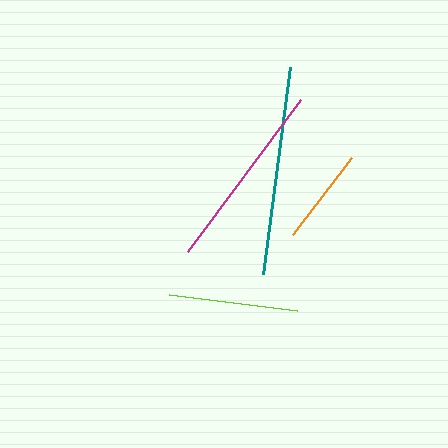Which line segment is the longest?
The teal line is the longest at approximately 209 pixels.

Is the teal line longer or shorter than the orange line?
The teal line is longer than the orange line.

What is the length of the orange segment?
The orange segment is approximately 97 pixels long.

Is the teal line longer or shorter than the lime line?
The teal line is longer than the lime line.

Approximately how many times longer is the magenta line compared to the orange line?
The magenta line is approximately 2.0 times the length of the orange line.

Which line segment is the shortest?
The orange line is the shortest at approximately 97 pixels.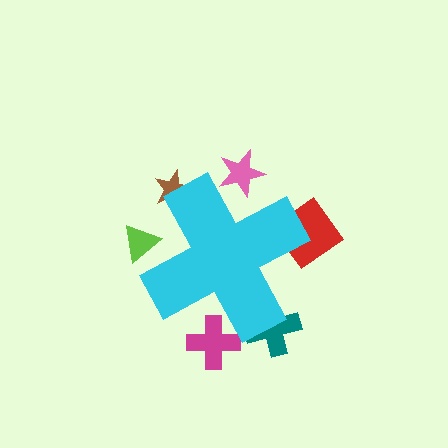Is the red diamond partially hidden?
Yes, the red diamond is partially hidden behind the cyan cross.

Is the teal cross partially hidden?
Yes, the teal cross is partially hidden behind the cyan cross.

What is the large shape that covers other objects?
A cyan cross.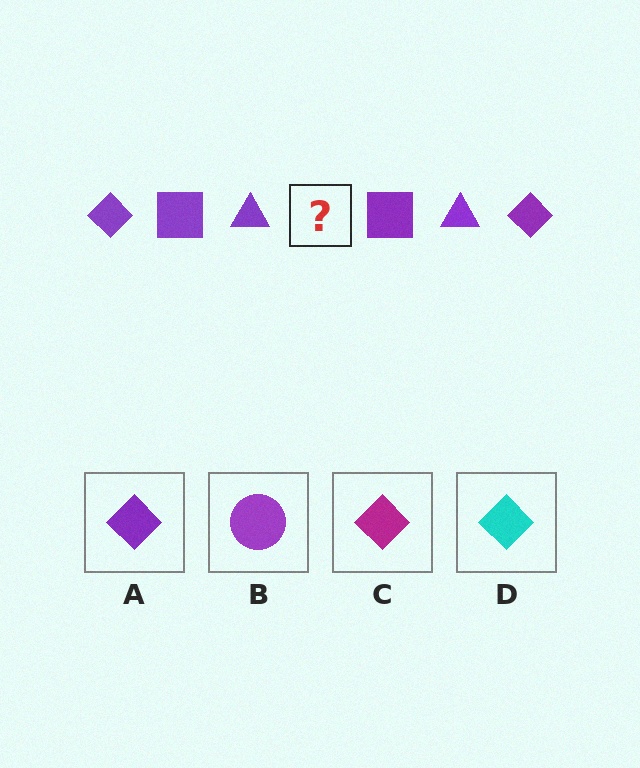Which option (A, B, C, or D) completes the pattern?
A.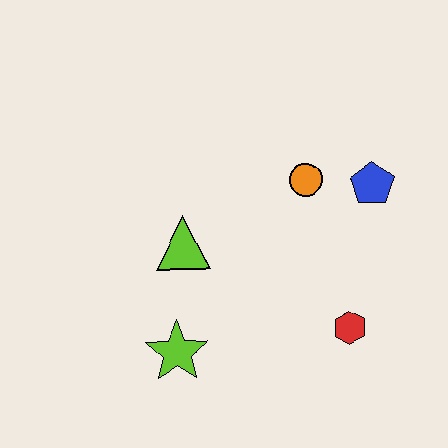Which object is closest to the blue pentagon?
The orange circle is closest to the blue pentagon.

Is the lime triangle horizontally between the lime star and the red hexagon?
Yes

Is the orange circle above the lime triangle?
Yes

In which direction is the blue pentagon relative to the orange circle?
The blue pentagon is to the right of the orange circle.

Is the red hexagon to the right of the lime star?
Yes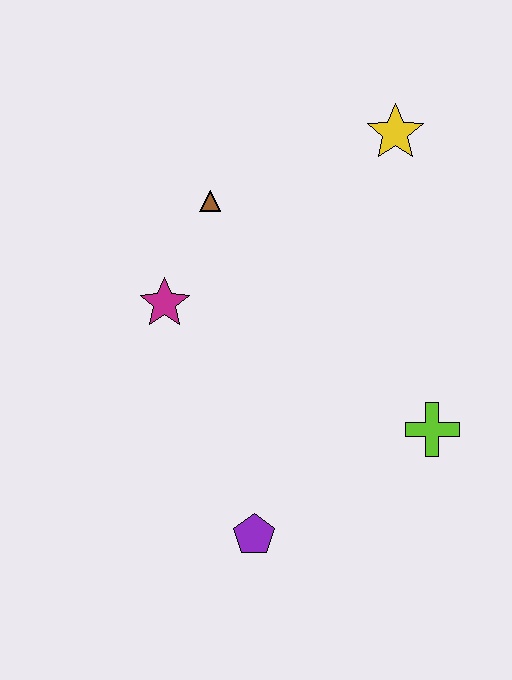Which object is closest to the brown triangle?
The magenta star is closest to the brown triangle.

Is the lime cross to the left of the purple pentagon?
No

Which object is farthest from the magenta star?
The lime cross is farthest from the magenta star.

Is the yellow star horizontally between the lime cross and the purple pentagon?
Yes